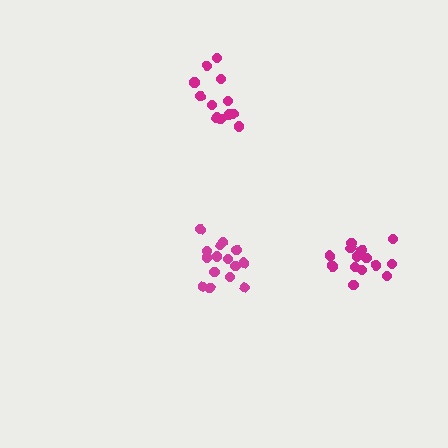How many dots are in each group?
Group 1: 12 dots, Group 2: 15 dots, Group 3: 14 dots (41 total).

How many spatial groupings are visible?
There are 3 spatial groupings.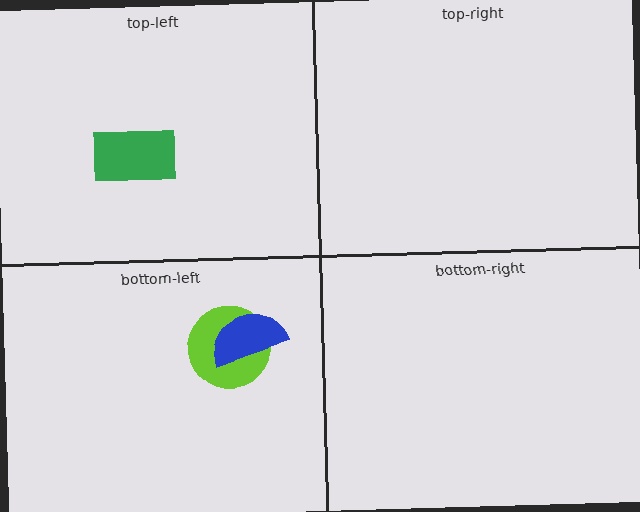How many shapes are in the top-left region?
1.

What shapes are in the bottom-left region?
The lime circle, the blue semicircle.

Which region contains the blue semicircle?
The bottom-left region.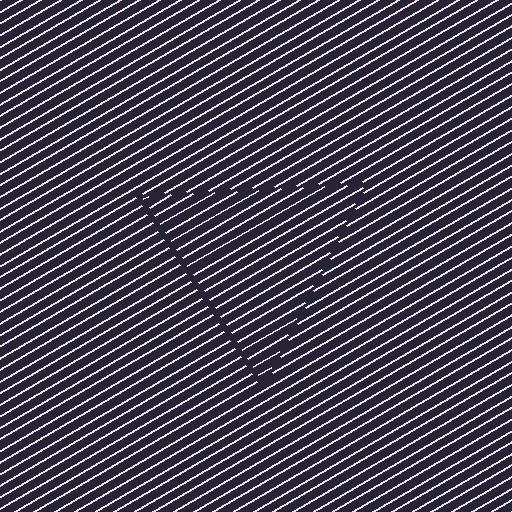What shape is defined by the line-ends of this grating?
An illusory triangle. The interior of the shape contains the same grating, shifted by half a period — the contour is defined by the phase discontinuity where line-ends from the inner and outer gratings abut.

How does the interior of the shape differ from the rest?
The interior of the shape contains the same grating, shifted by half a period — the contour is defined by the phase discontinuity where line-ends from the inner and outer gratings abut.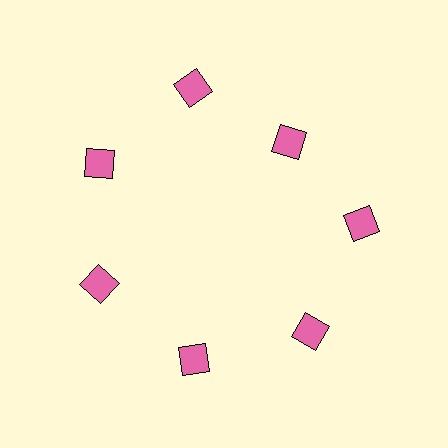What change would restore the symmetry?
The symmetry would be restored by moving it outward, back onto the ring so that all 7 squares sit at equal angles and equal distance from the center.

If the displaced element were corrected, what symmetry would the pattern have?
It would have 7-fold rotational symmetry — the pattern would map onto itself every 51 degrees.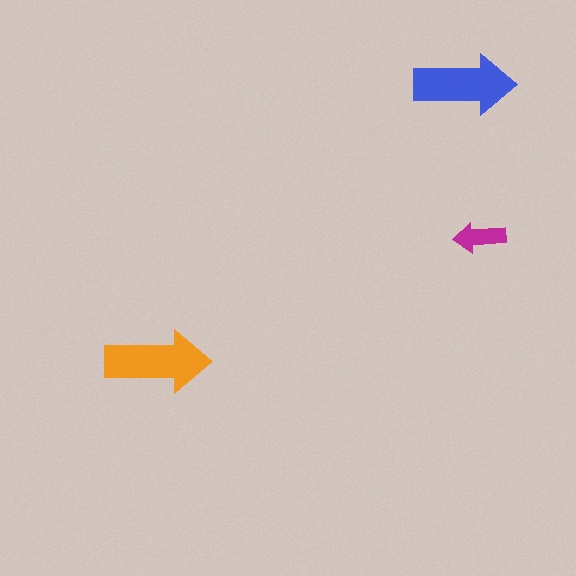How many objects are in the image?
There are 3 objects in the image.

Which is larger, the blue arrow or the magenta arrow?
The blue one.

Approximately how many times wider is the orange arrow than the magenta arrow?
About 2 times wider.